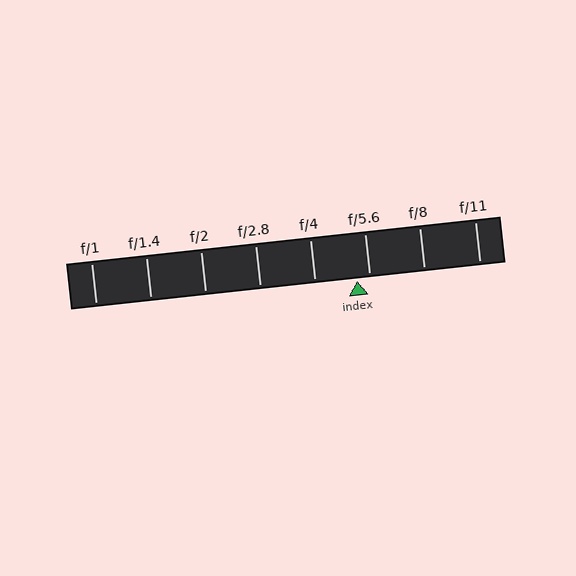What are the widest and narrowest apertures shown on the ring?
The widest aperture shown is f/1 and the narrowest is f/11.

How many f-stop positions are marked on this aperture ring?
There are 8 f-stop positions marked.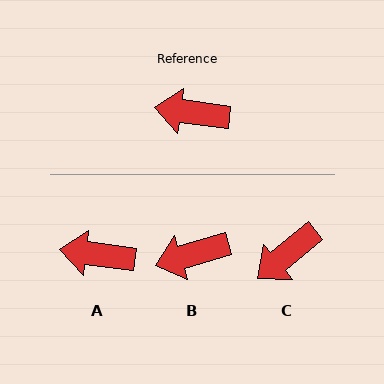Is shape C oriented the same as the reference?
No, it is off by about 47 degrees.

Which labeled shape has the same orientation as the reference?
A.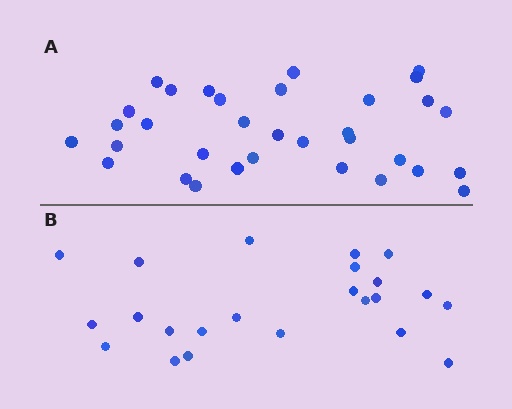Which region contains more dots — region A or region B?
Region A (the top region) has more dots.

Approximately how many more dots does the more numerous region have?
Region A has roughly 10 or so more dots than region B.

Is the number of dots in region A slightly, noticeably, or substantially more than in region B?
Region A has noticeably more, but not dramatically so. The ratio is roughly 1.4 to 1.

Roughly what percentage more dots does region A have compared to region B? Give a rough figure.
About 45% more.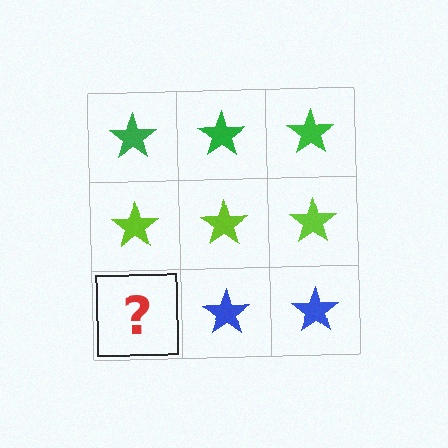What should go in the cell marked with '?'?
The missing cell should contain a blue star.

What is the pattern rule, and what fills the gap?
The rule is that each row has a consistent color. The gap should be filled with a blue star.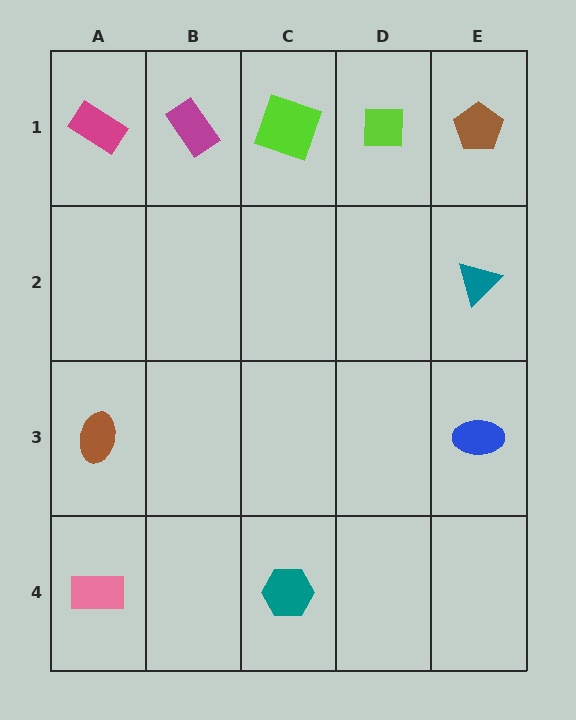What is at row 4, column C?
A teal hexagon.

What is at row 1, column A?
A magenta rectangle.